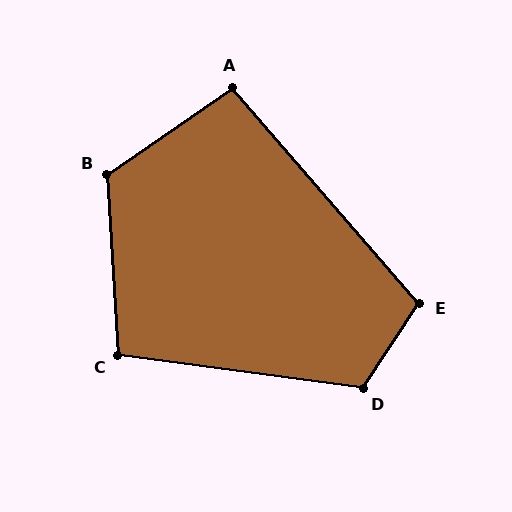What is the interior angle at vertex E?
Approximately 106 degrees (obtuse).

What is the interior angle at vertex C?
Approximately 101 degrees (obtuse).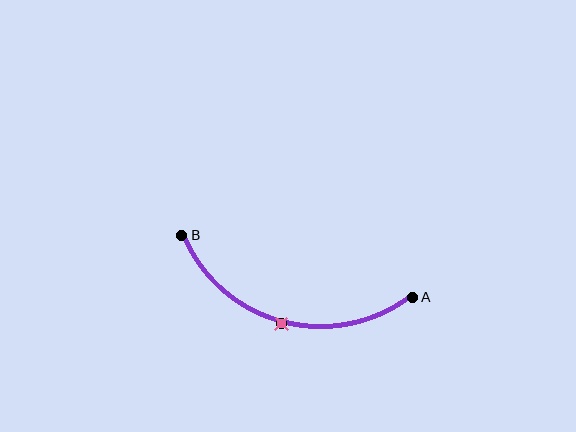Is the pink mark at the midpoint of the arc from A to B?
Yes. The pink mark lies on the arc at equal arc-length from both A and B — it is the arc midpoint.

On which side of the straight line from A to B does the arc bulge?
The arc bulges below the straight line connecting A and B.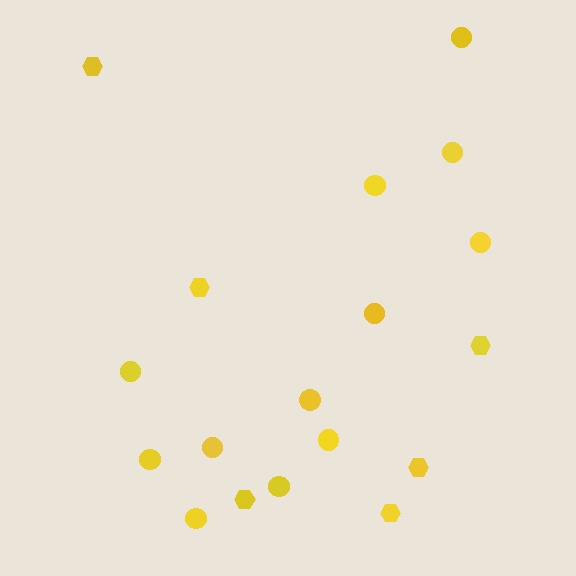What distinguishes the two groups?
There are 2 groups: one group of circles (12) and one group of hexagons (6).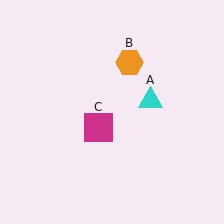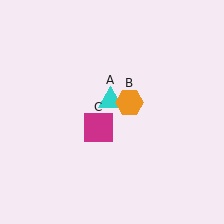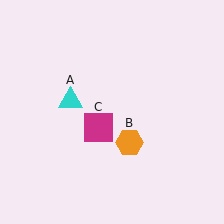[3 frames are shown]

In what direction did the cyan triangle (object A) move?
The cyan triangle (object A) moved left.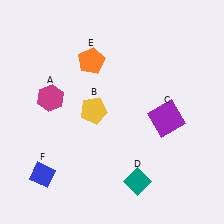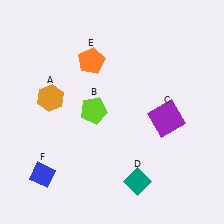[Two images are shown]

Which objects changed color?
A changed from magenta to orange. B changed from yellow to lime.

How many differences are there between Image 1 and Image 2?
There are 2 differences between the two images.